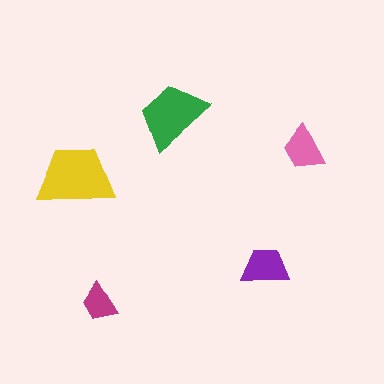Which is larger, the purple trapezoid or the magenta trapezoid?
The purple one.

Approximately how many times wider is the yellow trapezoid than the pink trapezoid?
About 1.5 times wider.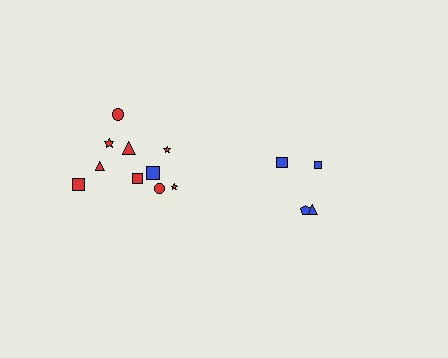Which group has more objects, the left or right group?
The left group.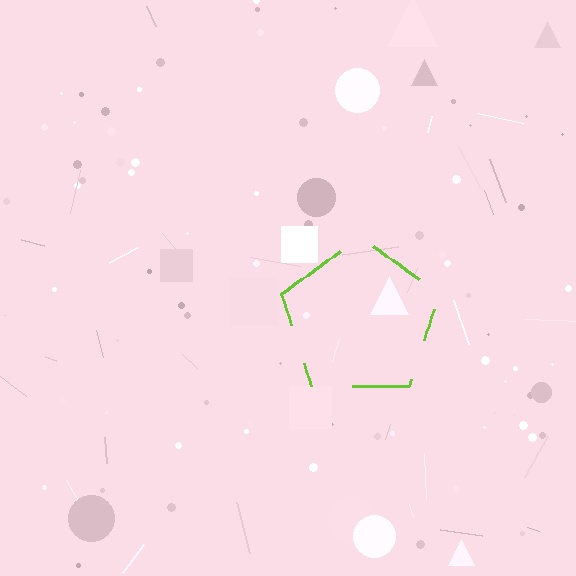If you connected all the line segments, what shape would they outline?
They would outline a pentagon.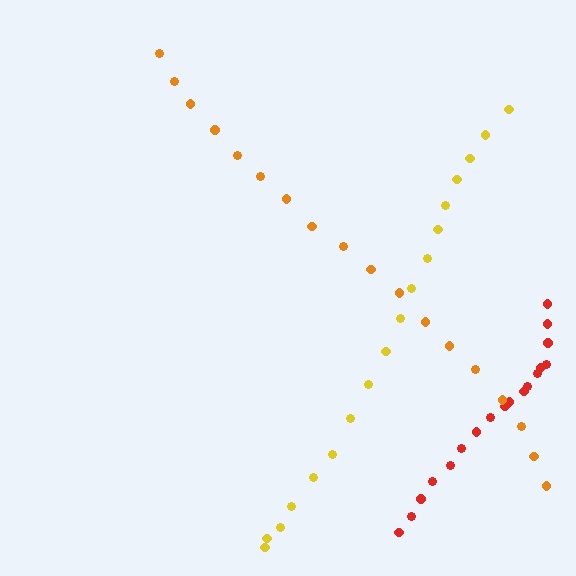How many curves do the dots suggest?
There are 3 distinct paths.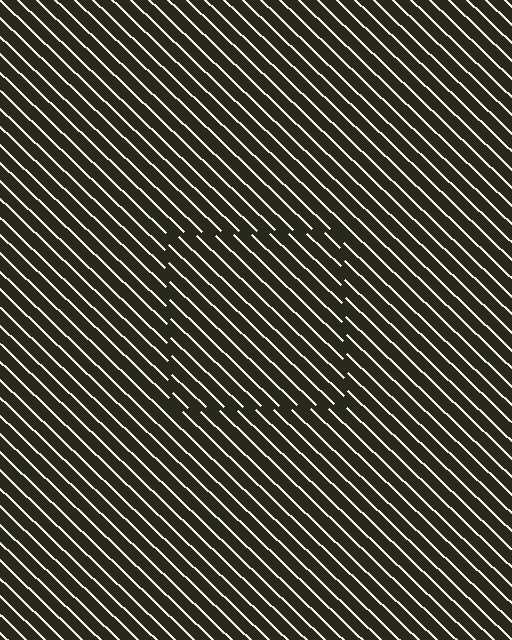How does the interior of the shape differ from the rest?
The interior of the shape contains the same grating, shifted by half a period — the contour is defined by the phase discontinuity where line-ends from the inner and outer gratings abut.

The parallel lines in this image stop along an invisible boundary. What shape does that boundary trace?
An illusory square. The interior of the shape contains the same grating, shifted by half a period — the contour is defined by the phase discontinuity where line-ends from the inner and outer gratings abut.